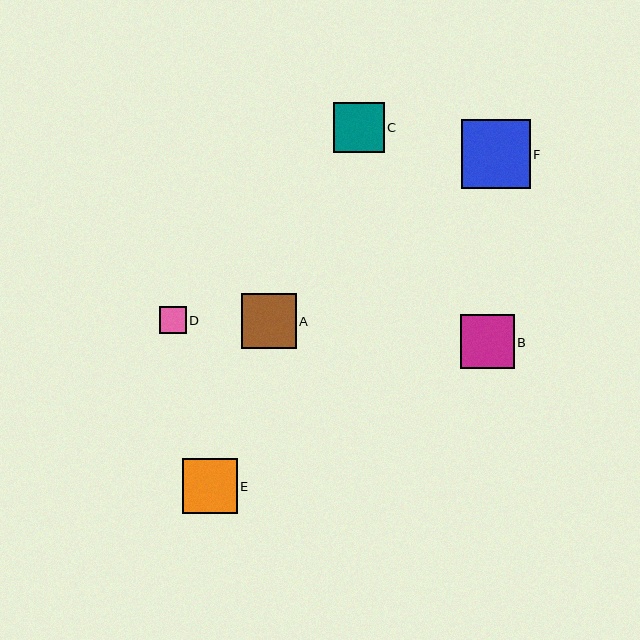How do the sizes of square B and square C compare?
Square B and square C are approximately the same size.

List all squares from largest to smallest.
From largest to smallest: F, A, E, B, C, D.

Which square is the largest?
Square F is the largest with a size of approximately 68 pixels.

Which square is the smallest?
Square D is the smallest with a size of approximately 27 pixels.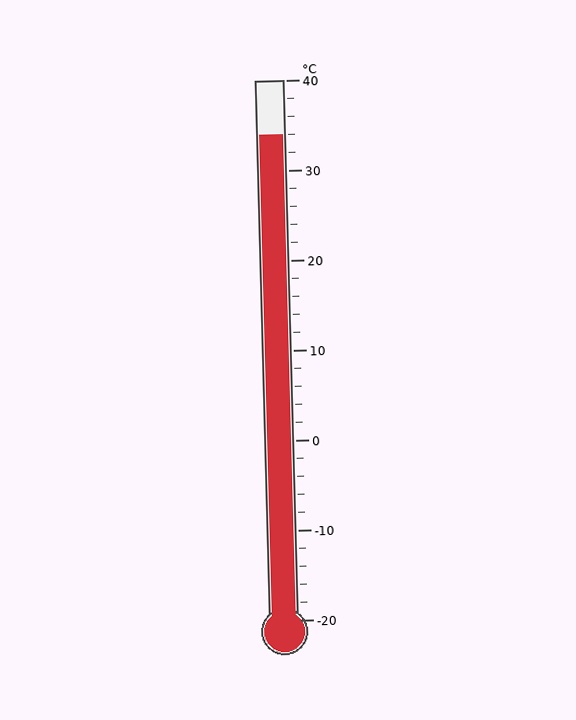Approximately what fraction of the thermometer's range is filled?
The thermometer is filled to approximately 90% of its range.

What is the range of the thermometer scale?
The thermometer scale ranges from -20°C to 40°C.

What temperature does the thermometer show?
The thermometer shows approximately 34°C.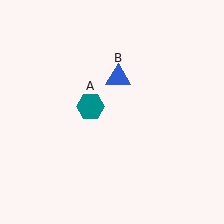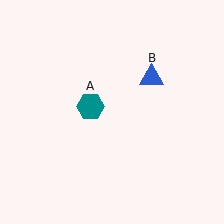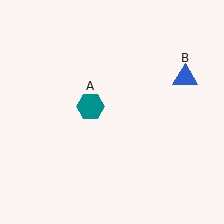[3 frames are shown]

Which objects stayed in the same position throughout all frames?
Teal hexagon (object A) remained stationary.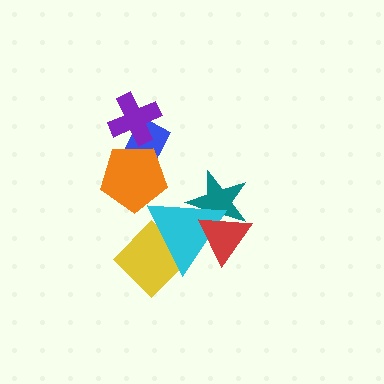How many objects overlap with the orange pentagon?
1 object overlaps with the orange pentagon.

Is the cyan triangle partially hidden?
Yes, it is partially covered by another shape.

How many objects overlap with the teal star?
2 objects overlap with the teal star.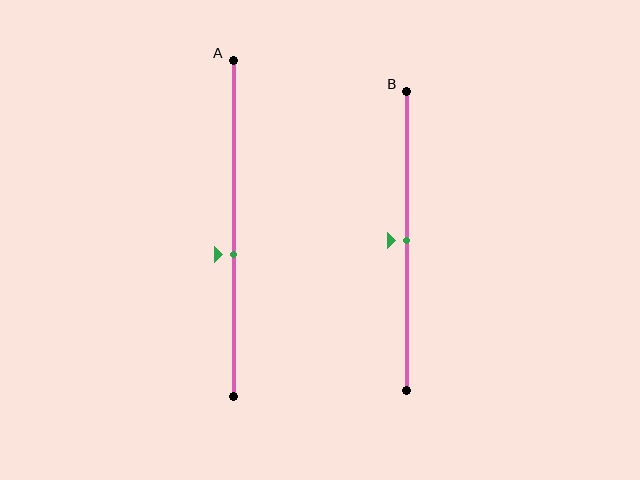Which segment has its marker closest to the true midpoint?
Segment B has its marker closest to the true midpoint.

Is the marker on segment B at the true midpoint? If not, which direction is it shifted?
Yes, the marker on segment B is at the true midpoint.